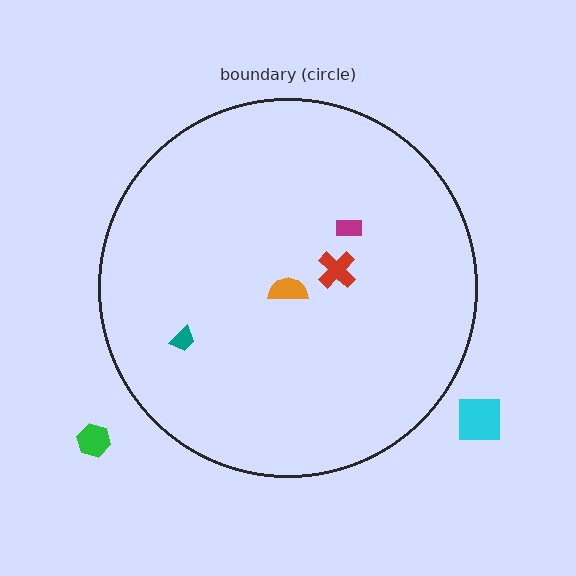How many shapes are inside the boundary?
4 inside, 2 outside.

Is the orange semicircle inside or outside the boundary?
Inside.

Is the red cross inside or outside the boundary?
Inside.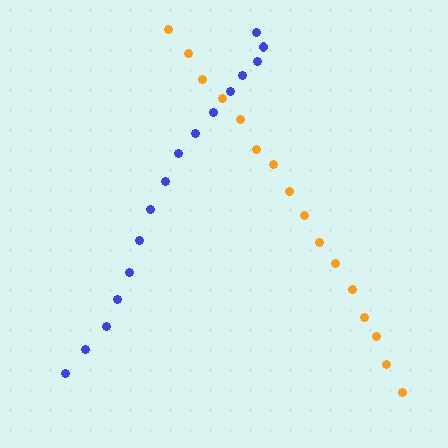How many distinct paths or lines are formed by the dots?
There are 2 distinct paths.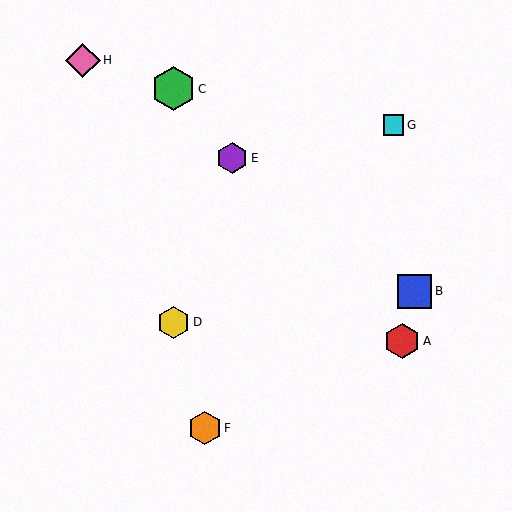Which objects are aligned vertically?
Objects C, D are aligned vertically.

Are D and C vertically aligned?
Yes, both are at x≈174.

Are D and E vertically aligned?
No, D is at x≈174 and E is at x≈232.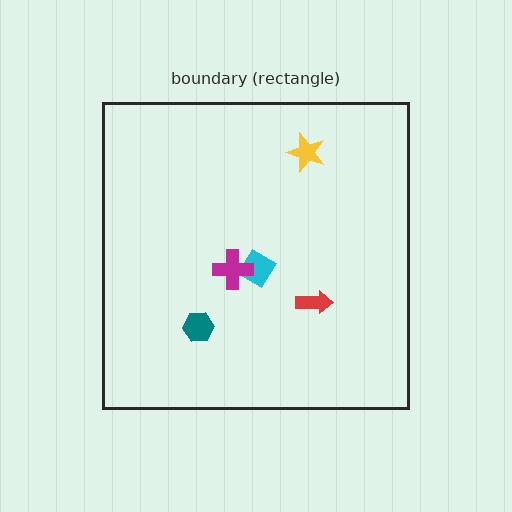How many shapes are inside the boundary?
5 inside, 0 outside.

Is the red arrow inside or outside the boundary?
Inside.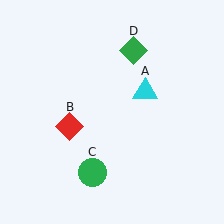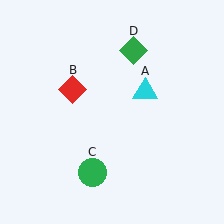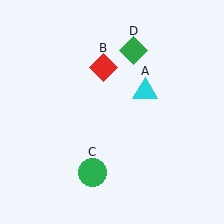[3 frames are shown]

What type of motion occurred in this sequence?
The red diamond (object B) rotated clockwise around the center of the scene.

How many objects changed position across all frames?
1 object changed position: red diamond (object B).